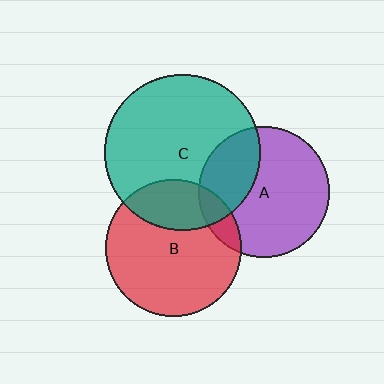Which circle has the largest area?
Circle C (teal).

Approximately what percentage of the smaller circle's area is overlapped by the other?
Approximately 10%.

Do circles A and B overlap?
Yes.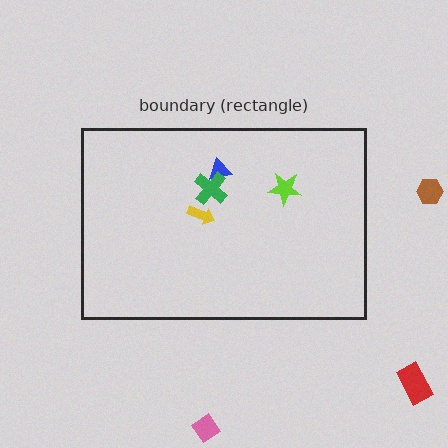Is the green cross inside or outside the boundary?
Inside.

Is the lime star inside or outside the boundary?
Inside.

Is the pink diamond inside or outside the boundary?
Outside.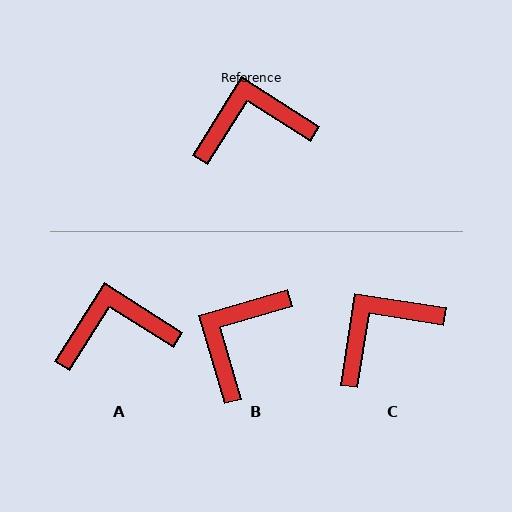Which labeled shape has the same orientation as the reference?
A.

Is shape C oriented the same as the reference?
No, it is off by about 23 degrees.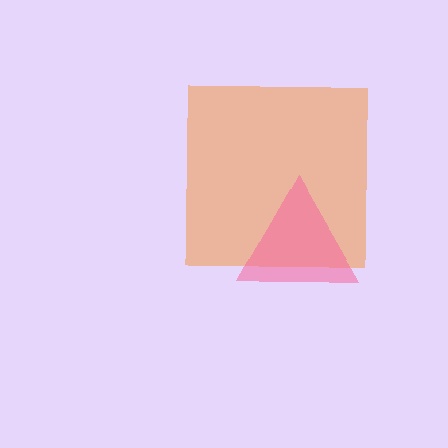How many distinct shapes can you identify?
There are 2 distinct shapes: an orange square, a pink triangle.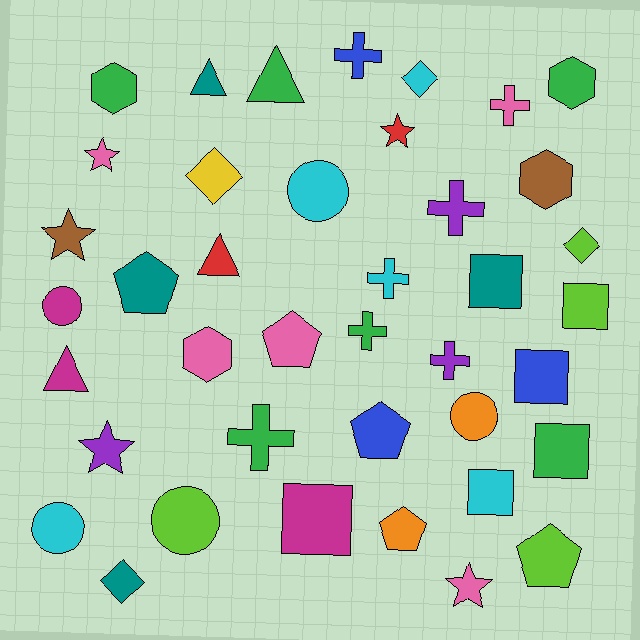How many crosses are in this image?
There are 7 crosses.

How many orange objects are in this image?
There are 2 orange objects.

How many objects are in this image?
There are 40 objects.